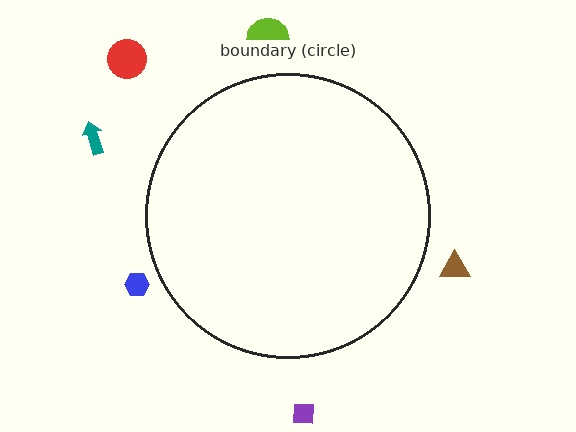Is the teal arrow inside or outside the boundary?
Outside.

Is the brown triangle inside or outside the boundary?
Outside.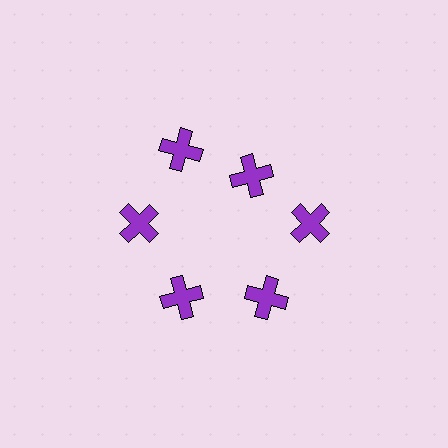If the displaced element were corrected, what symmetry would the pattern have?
It would have 6-fold rotational symmetry — the pattern would map onto itself every 60 degrees.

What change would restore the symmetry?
The symmetry would be restored by moving it outward, back onto the ring so that all 6 crosses sit at equal angles and equal distance from the center.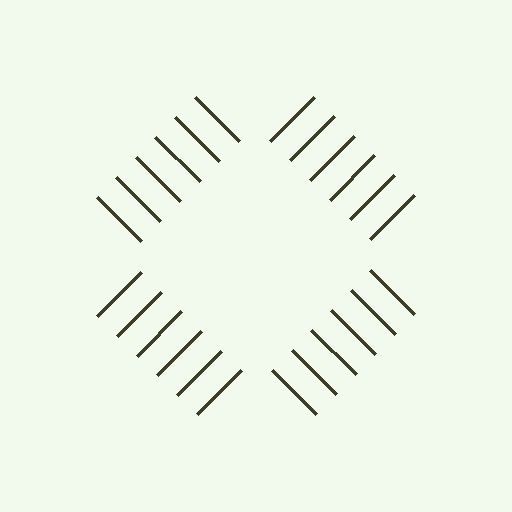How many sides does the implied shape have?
4 sides — the line-ends trace a square.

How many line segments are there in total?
24 — 6 along each of the 4 edges.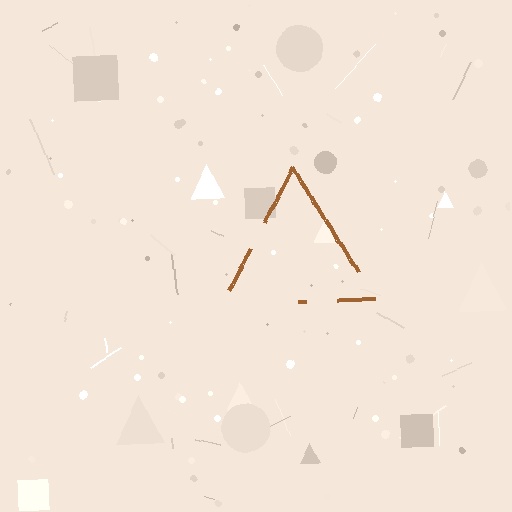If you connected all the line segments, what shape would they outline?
They would outline a triangle.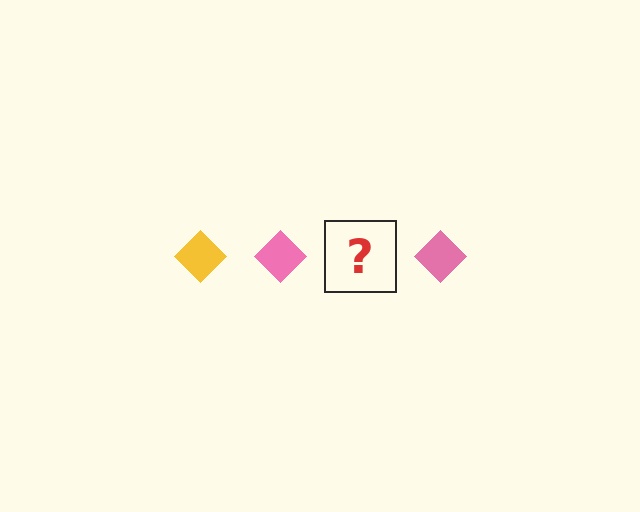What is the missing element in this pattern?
The missing element is a yellow diamond.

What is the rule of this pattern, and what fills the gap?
The rule is that the pattern cycles through yellow, pink diamonds. The gap should be filled with a yellow diamond.